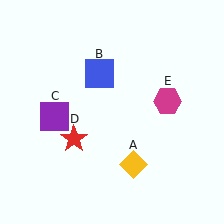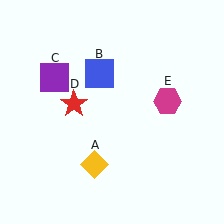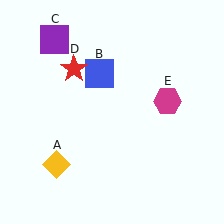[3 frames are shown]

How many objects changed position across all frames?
3 objects changed position: yellow diamond (object A), purple square (object C), red star (object D).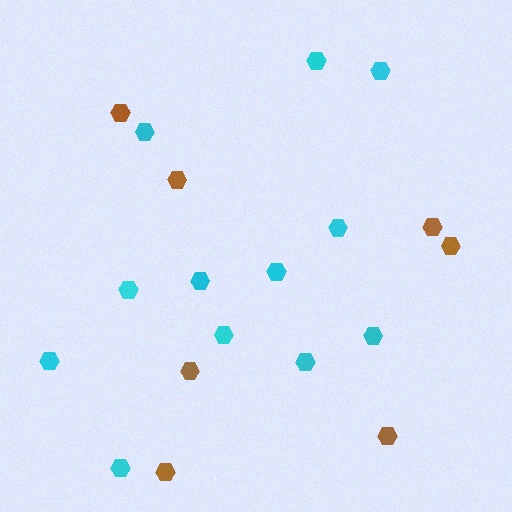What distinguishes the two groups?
There are 2 groups: one group of brown hexagons (7) and one group of cyan hexagons (12).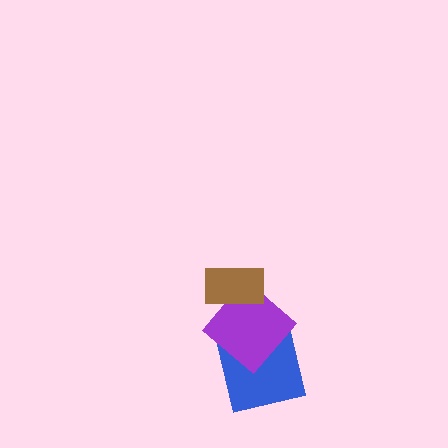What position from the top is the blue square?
The blue square is 3rd from the top.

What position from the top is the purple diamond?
The purple diamond is 2nd from the top.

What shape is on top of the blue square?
The purple diamond is on top of the blue square.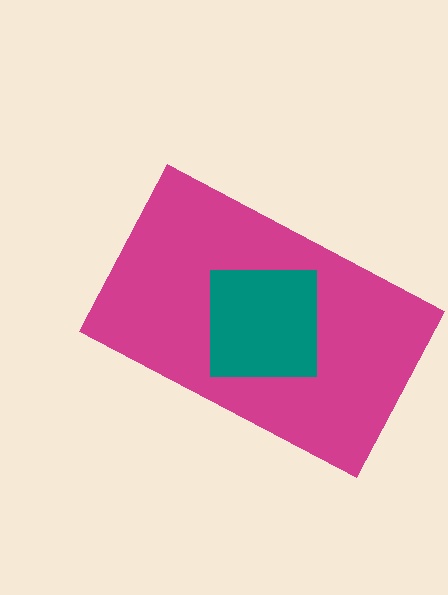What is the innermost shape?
The teal square.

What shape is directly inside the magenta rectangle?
The teal square.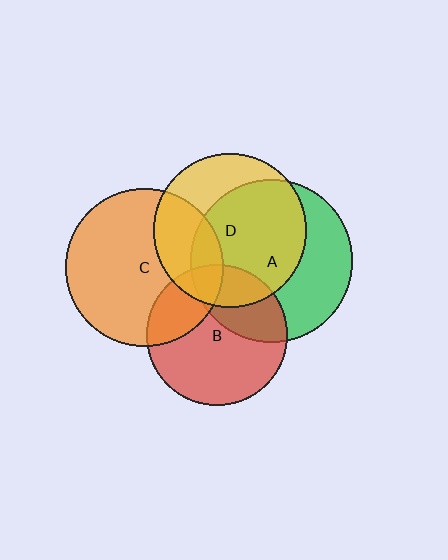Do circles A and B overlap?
Yes.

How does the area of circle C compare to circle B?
Approximately 1.3 times.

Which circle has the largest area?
Circle A (green).